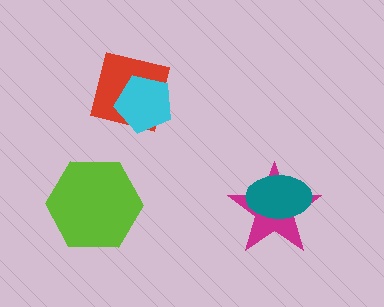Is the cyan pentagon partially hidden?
No, no other shape covers it.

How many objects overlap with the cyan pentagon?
1 object overlaps with the cyan pentagon.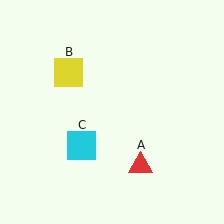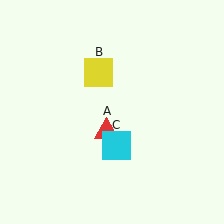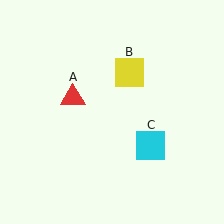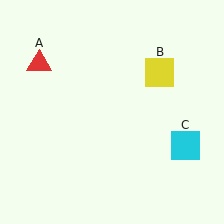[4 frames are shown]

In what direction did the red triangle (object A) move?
The red triangle (object A) moved up and to the left.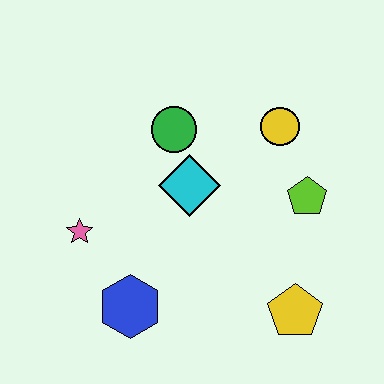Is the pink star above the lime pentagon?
No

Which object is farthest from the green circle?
The yellow pentagon is farthest from the green circle.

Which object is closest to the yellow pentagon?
The lime pentagon is closest to the yellow pentagon.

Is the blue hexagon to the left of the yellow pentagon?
Yes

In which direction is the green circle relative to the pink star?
The green circle is above the pink star.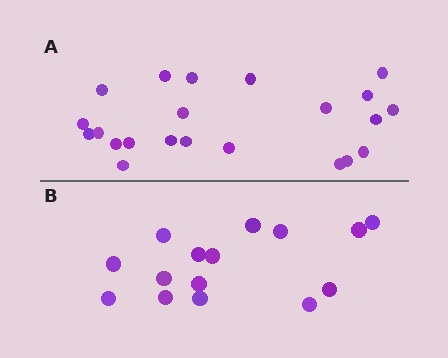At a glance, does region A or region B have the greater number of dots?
Region A (the top region) has more dots.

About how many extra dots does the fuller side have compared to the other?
Region A has roughly 8 or so more dots than region B.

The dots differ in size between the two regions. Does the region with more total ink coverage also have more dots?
No. Region B has more total ink coverage because its dots are larger, but region A actually contains more individual dots. Total area can be misleading — the number of items is what matters here.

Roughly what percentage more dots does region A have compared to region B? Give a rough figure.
About 45% more.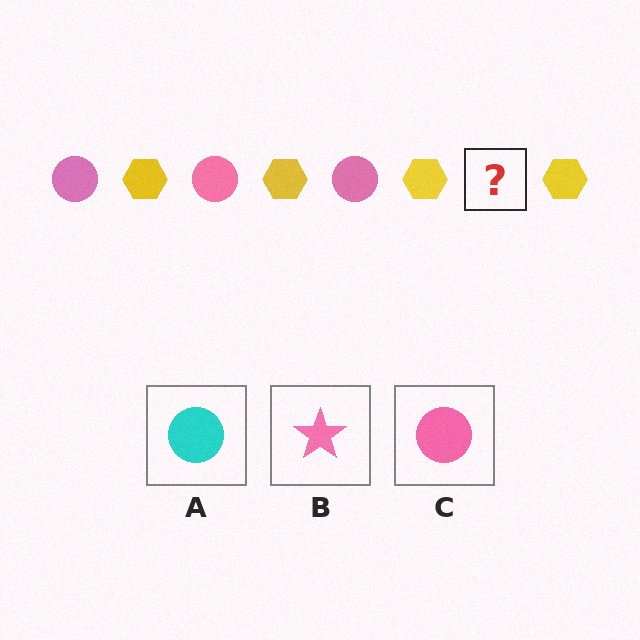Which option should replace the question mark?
Option C.